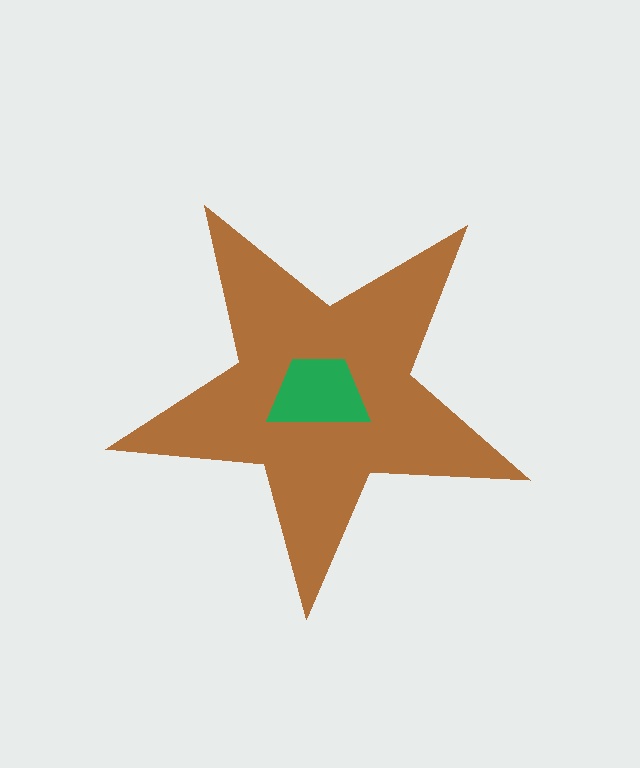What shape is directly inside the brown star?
The green trapezoid.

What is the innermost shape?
The green trapezoid.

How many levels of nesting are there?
2.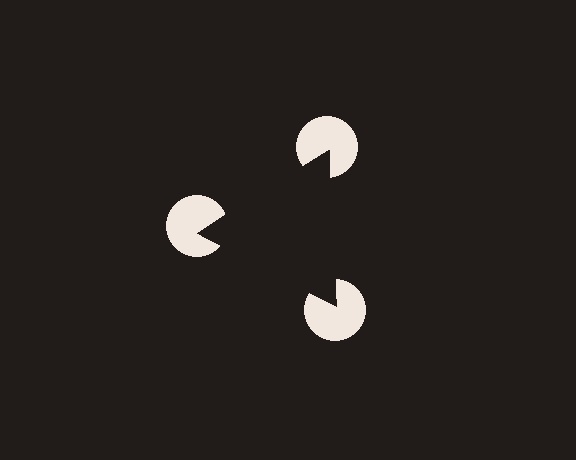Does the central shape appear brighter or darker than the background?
It typically appears slightly darker than the background, even though no actual brightness change is drawn.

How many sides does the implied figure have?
3 sides.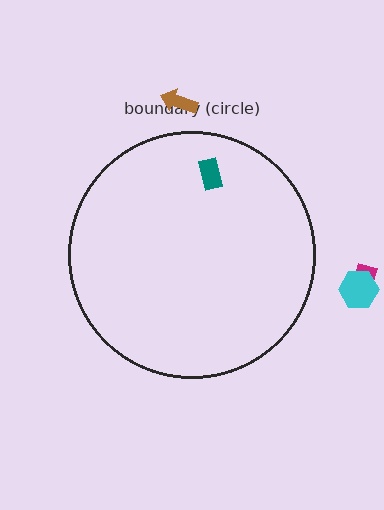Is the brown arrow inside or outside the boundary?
Outside.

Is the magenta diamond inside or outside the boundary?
Outside.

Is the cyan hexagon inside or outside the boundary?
Outside.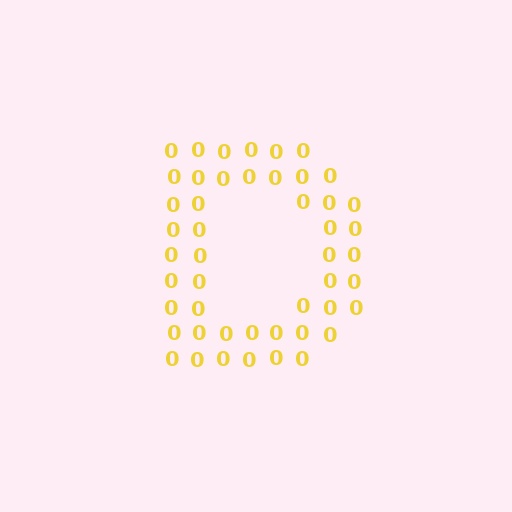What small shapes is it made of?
It is made of small digit 0's.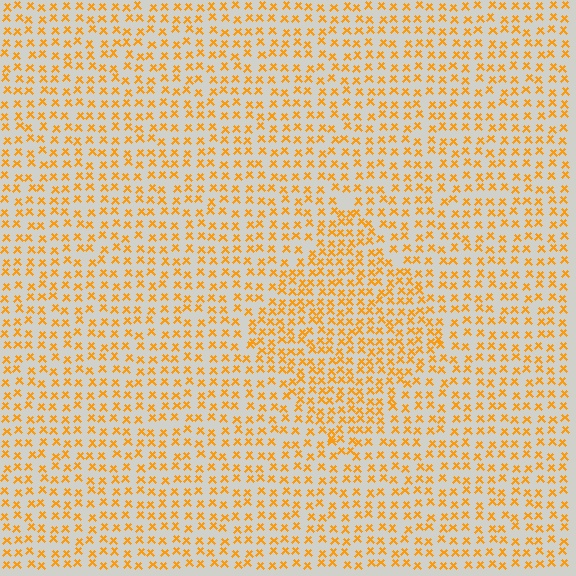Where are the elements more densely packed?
The elements are more densely packed inside the diamond boundary.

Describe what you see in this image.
The image contains small orange elements arranged at two different densities. A diamond-shaped region is visible where the elements are more densely packed than the surrounding area.